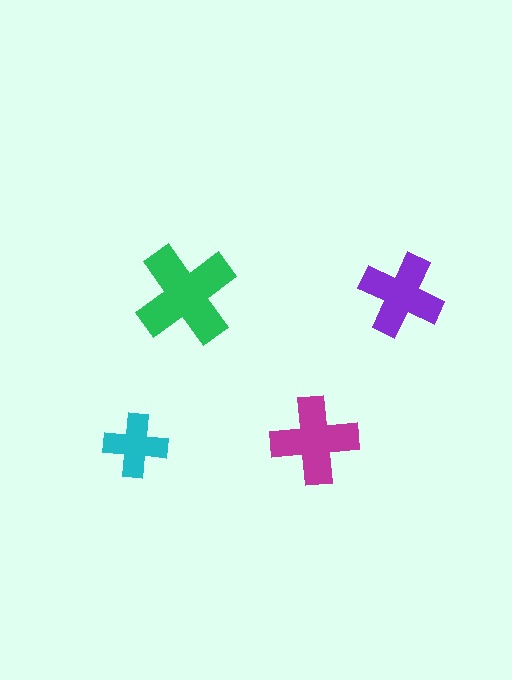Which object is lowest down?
The cyan cross is bottommost.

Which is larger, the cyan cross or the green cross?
The green one.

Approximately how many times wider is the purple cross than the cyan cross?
About 1.5 times wider.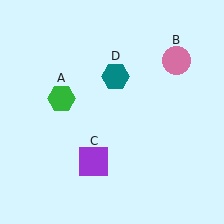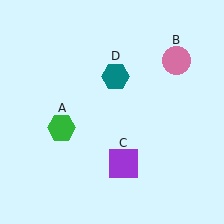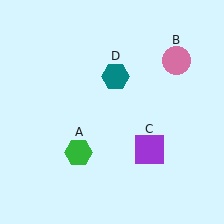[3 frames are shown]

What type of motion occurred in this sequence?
The green hexagon (object A), purple square (object C) rotated counterclockwise around the center of the scene.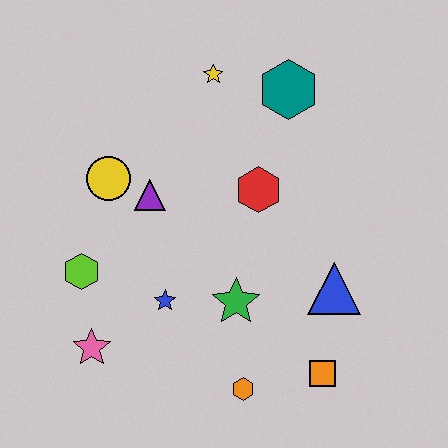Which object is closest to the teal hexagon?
The yellow star is closest to the teal hexagon.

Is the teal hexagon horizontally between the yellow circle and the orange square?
Yes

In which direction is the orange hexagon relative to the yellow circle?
The orange hexagon is below the yellow circle.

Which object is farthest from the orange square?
The yellow star is farthest from the orange square.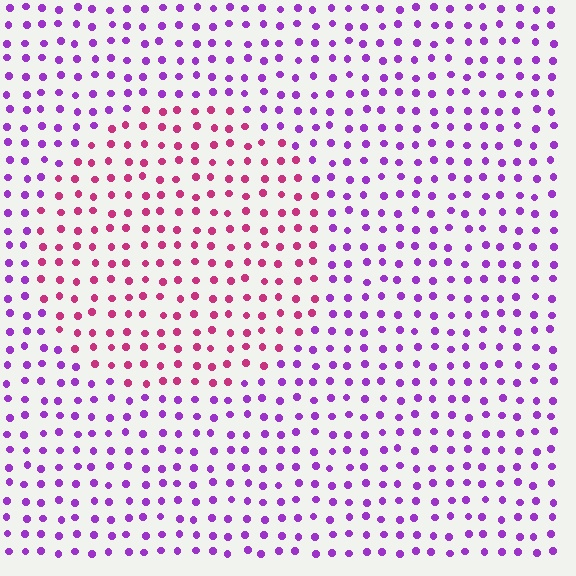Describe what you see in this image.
The image is filled with small purple elements in a uniform arrangement. A circle-shaped region is visible where the elements are tinted to a slightly different hue, forming a subtle color boundary.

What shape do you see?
I see a circle.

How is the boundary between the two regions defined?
The boundary is defined purely by a slight shift in hue (about 47 degrees). Spacing, size, and orientation are identical on both sides.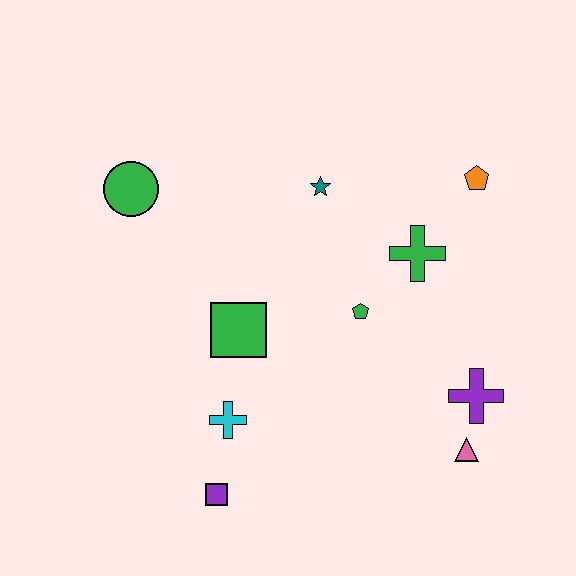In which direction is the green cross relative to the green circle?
The green cross is to the right of the green circle.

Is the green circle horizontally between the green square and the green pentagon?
No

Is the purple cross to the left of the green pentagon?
No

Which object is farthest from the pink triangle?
The green circle is farthest from the pink triangle.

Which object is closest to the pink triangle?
The purple cross is closest to the pink triangle.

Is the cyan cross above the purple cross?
No